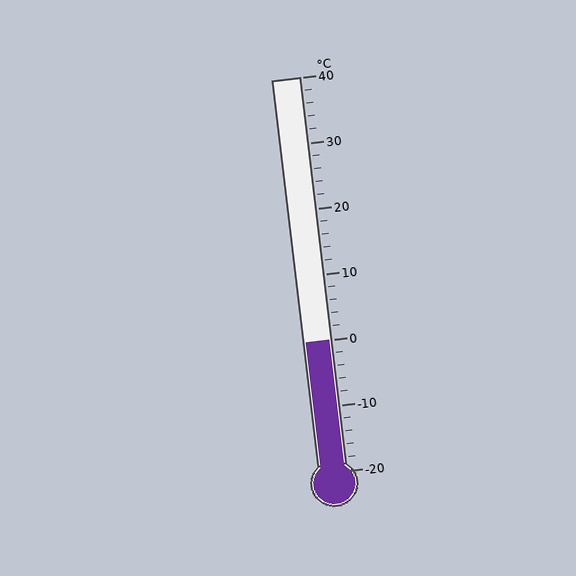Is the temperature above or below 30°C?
The temperature is below 30°C.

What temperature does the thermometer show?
The thermometer shows approximately 0°C.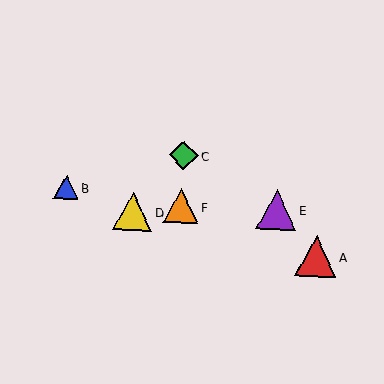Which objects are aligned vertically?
Objects C, F are aligned vertically.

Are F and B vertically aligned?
No, F is at x≈181 and B is at x≈66.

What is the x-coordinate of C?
Object C is at x≈184.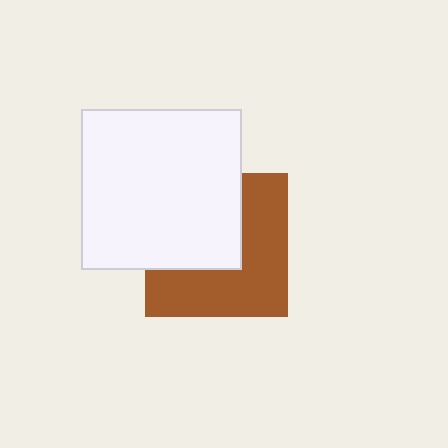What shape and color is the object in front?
The object in front is a white square.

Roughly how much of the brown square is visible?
About half of it is visible (roughly 55%).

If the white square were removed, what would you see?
You would see the complete brown square.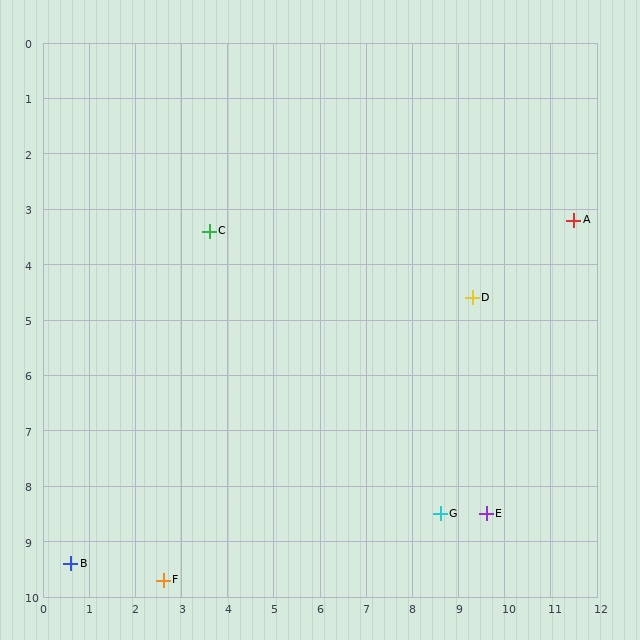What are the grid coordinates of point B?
Point B is at approximately (0.6, 9.4).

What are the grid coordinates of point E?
Point E is at approximately (9.6, 8.5).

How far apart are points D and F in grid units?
Points D and F are about 8.4 grid units apart.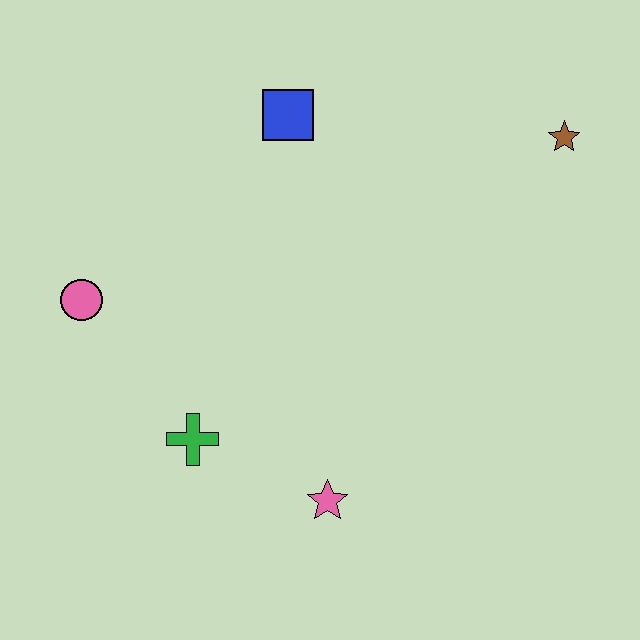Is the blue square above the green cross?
Yes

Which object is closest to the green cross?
The pink star is closest to the green cross.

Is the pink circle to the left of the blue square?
Yes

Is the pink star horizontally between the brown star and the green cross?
Yes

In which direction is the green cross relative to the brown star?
The green cross is to the left of the brown star.